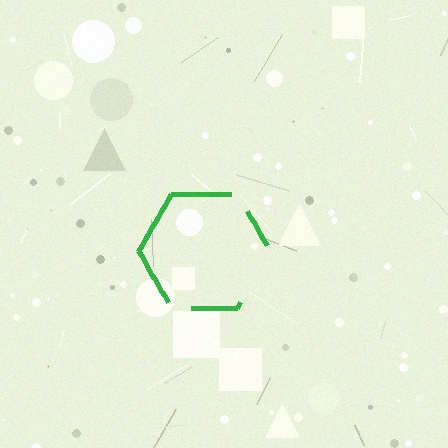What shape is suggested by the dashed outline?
The dashed outline suggests a hexagon.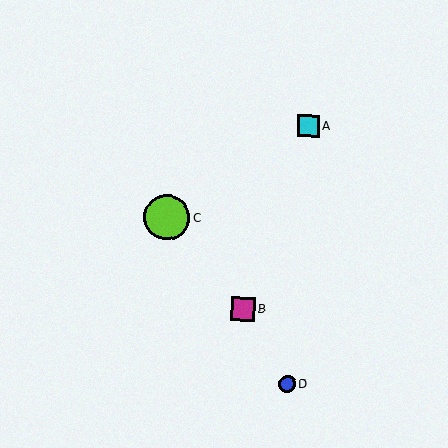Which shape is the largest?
The lime circle (labeled C) is the largest.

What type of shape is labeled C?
Shape C is a lime circle.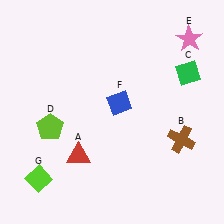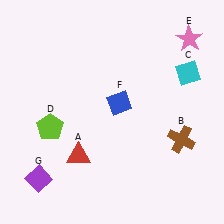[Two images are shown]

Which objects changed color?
C changed from green to cyan. G changed from lime to purple.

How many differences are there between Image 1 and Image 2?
There are 2 differences between the two images.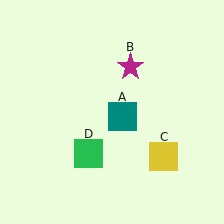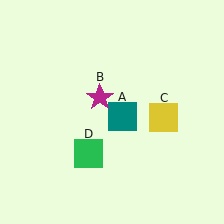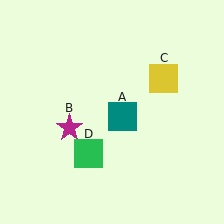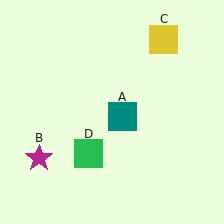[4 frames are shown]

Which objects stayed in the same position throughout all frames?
Teal square (object A) and green square (object D) remained stationary.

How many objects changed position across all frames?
2 objects changed position: magenta star (object B), yellow square (object C).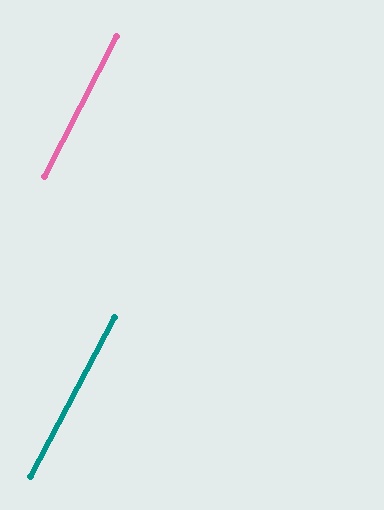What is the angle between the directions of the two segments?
Approximately 1 degree.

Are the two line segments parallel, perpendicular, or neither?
Parallel — their directions differ by only 0.7°.